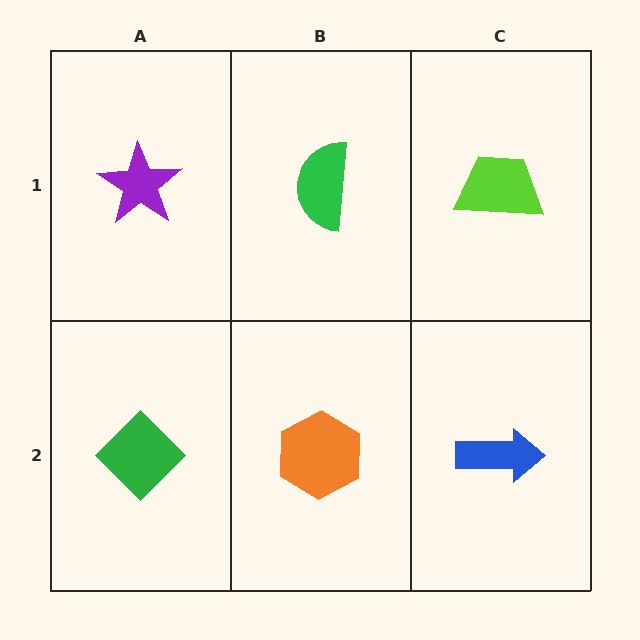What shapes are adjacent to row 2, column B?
A green semicircle (row 1, column B), a green diamond (row 2, column A), a blue arrow (row 2, column C).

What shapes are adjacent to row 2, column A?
A purple star (row 1, column A), an orange hexagon (row 2, column B).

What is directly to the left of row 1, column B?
A purple star.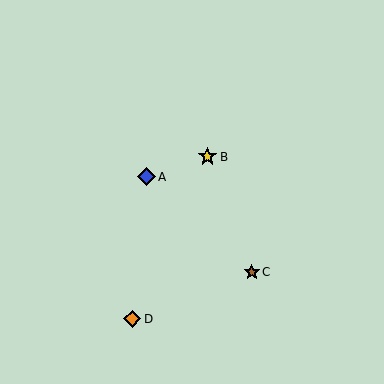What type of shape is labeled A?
Shape A is a blue diamond.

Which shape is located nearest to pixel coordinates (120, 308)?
The orange diamond (labeled D) at (132, 319) is nearest to that location.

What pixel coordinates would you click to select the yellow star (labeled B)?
Click at (207, 157) to select the yellow star B.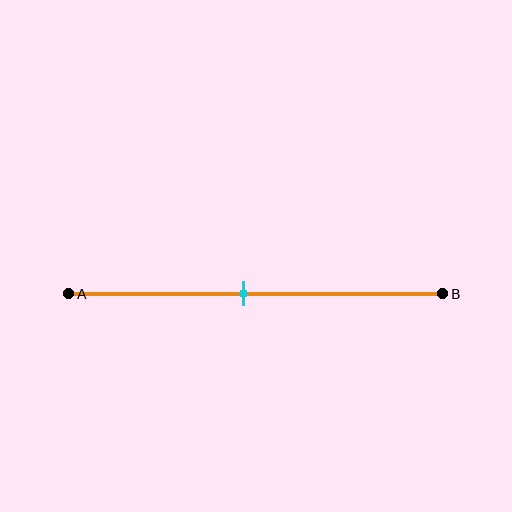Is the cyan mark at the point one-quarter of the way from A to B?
No, the mark is at about 45% from A, not at the 25% one-quarter point.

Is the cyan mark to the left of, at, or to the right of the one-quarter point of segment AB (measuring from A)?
The cyan mark is to the right of the one-quarter point of segment AB.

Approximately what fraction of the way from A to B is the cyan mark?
The cyan mark is approximately 45% of the way from A to B.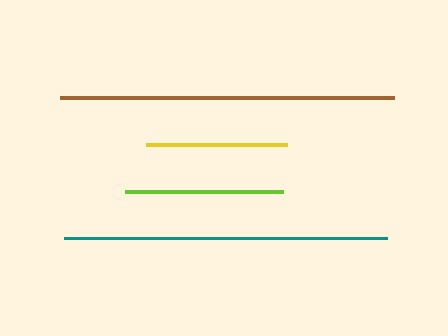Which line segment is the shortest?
The yellow line is the shortest at approximately 141 pixels.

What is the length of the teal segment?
The teal segment is approximately 323 pixels long.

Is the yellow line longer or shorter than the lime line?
The lime line is longer than the yellow line.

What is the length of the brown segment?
The brown segment is approximately 334 pixels long.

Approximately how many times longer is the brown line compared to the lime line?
The brown line is approximately 2.1 times the length of the lime line.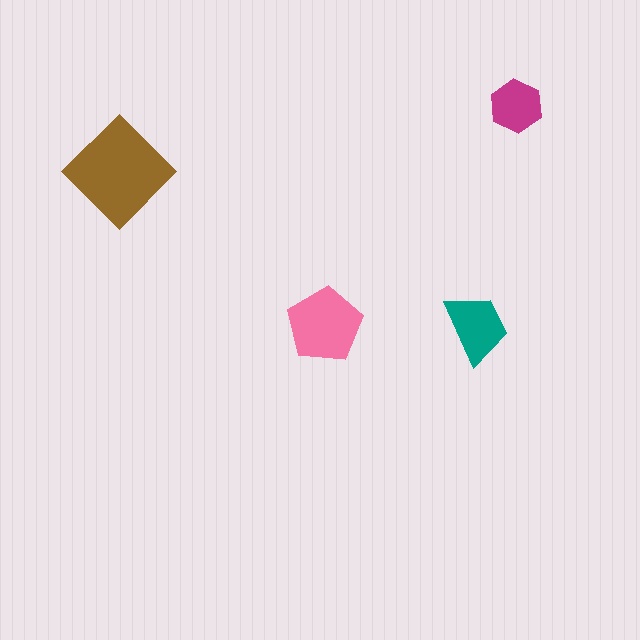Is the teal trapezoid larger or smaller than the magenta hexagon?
Larger.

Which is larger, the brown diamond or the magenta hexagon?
The brown diamond.